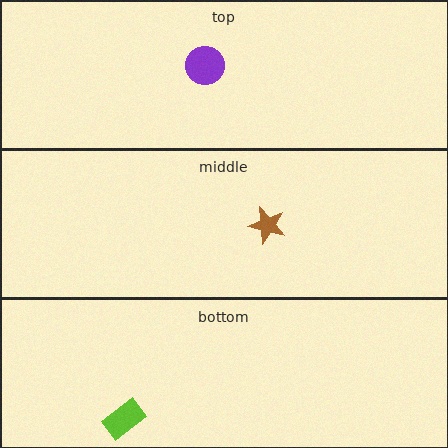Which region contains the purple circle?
The top region.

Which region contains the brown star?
The middle region.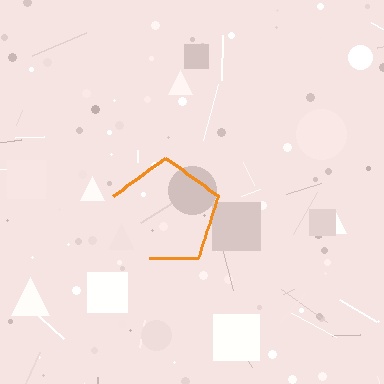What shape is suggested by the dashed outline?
The dashed outline suggests a pentagon.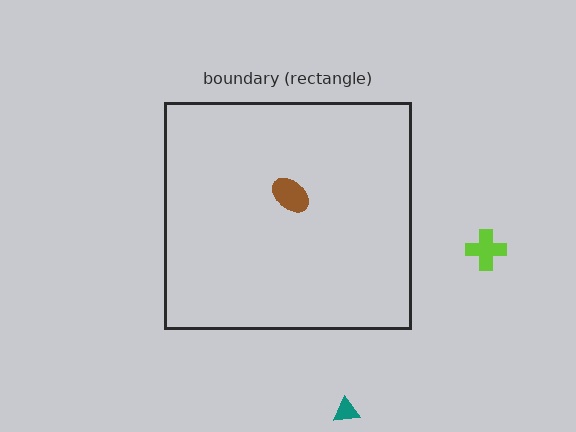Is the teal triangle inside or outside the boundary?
Outside.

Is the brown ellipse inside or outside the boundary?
Inside.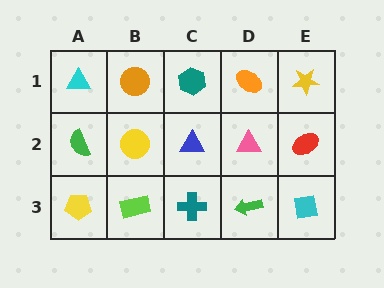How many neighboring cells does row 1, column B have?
3.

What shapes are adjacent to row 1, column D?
A pink triangle (row 2, column D), a teal hexagon (row 1, column C), a yellow star (row 1, column E).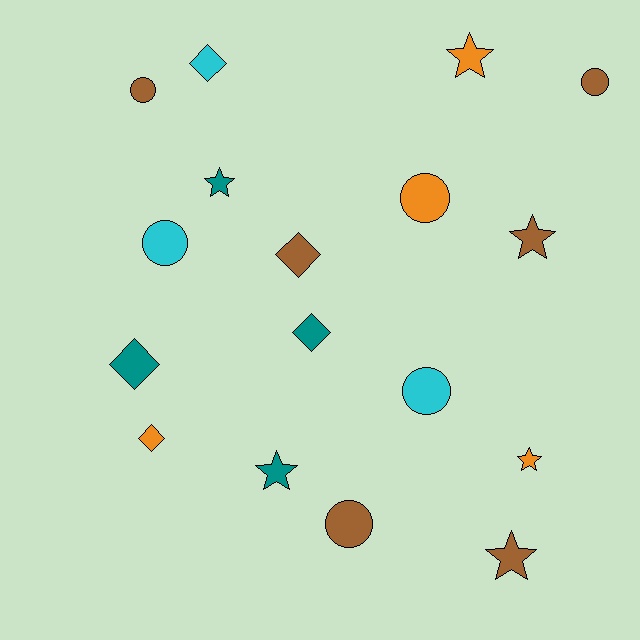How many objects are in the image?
There are 17 objects.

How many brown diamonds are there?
There is 1 brown diamond.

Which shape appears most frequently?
Circle, with 6 objects.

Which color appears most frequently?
Brown, with 6 objects.